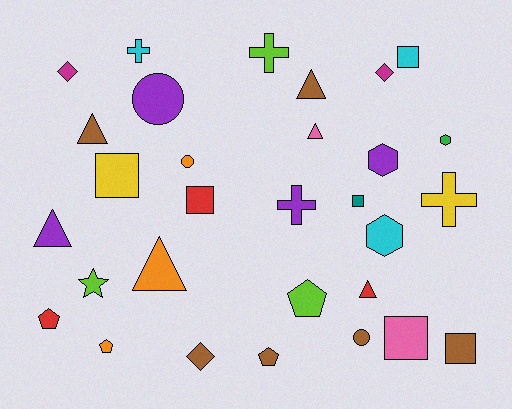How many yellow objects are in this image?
There are 2 yellow objects.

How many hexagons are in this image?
There are 3 hexagons.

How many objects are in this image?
There are 30 objects.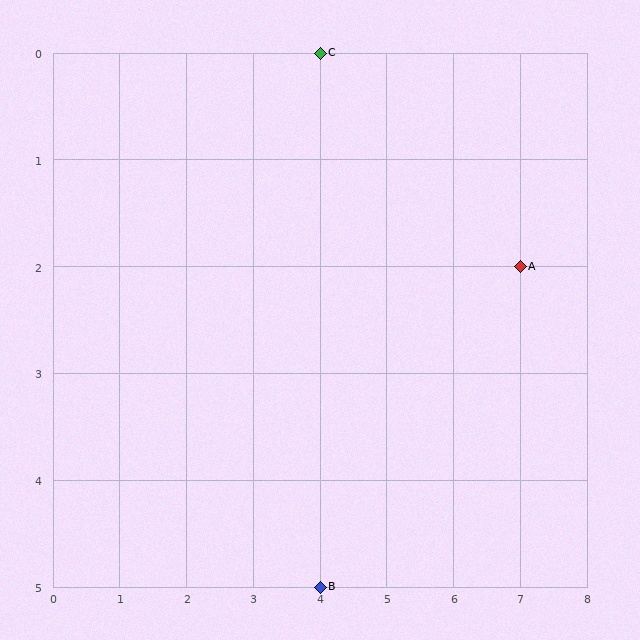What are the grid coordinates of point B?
Point B is at grid coordinates (4, 5).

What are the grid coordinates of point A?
Point A is at grid coordinates (7, 2).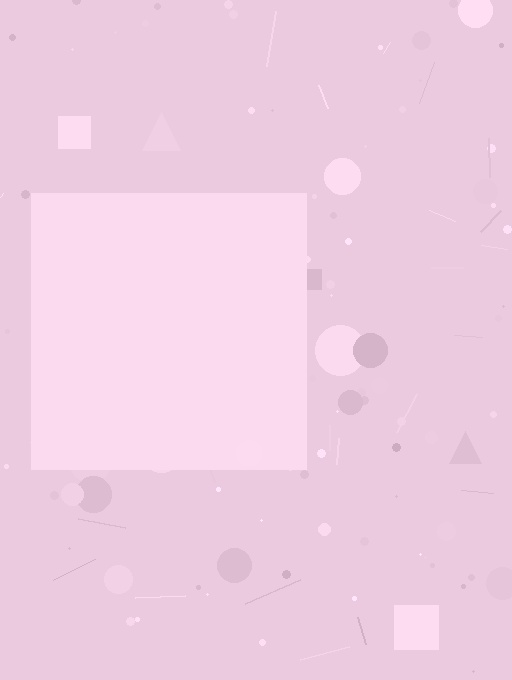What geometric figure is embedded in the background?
A square is embedded in the background.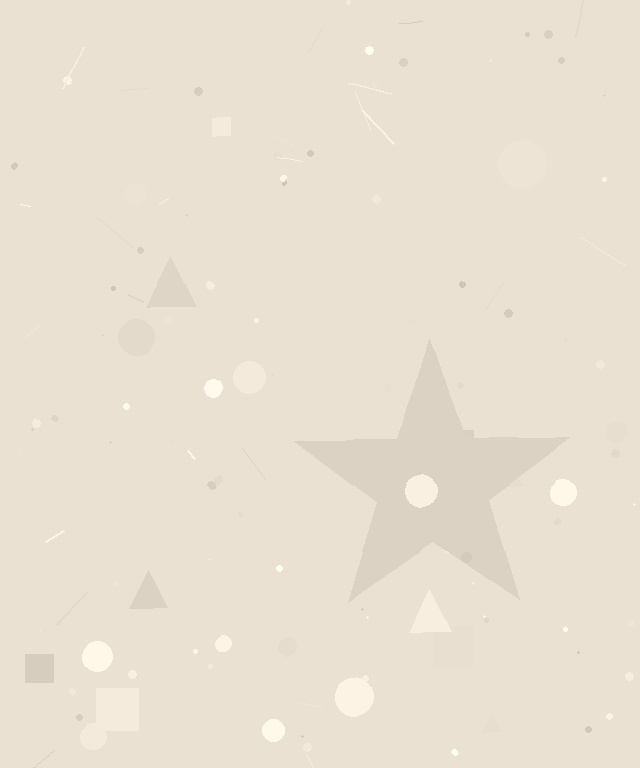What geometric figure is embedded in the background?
A star is embedded in the background.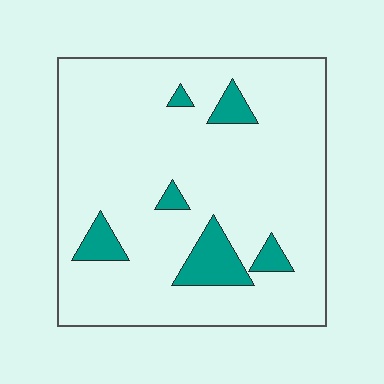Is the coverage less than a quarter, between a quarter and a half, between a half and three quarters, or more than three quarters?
Less than a quarter.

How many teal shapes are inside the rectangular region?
6.